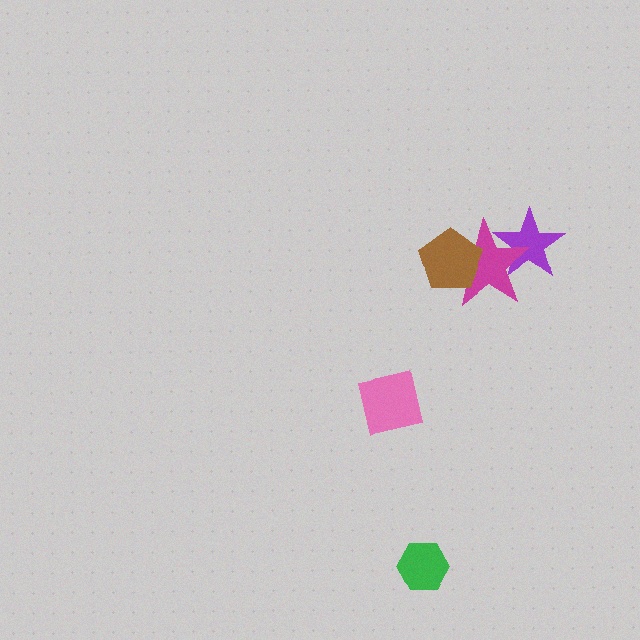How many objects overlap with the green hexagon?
0 objects overlap with the green hexagon.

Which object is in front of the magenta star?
The brown pentagon is in front of the magenta star.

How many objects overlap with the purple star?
1 object overlaps with the purple star.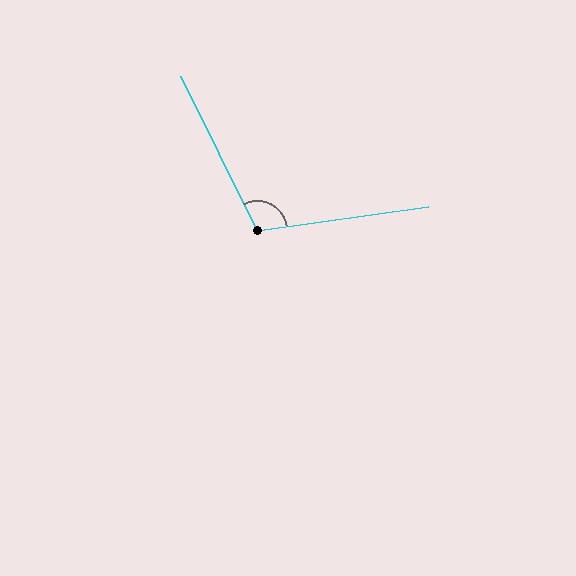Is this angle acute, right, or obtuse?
It is obtuse.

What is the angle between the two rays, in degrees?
Approximately 108 degrees.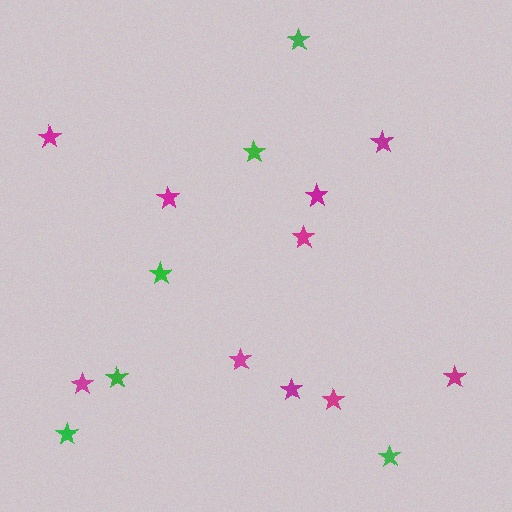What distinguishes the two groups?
There are 2 groups: one group of green stars (6) and one group of magenta stars (10).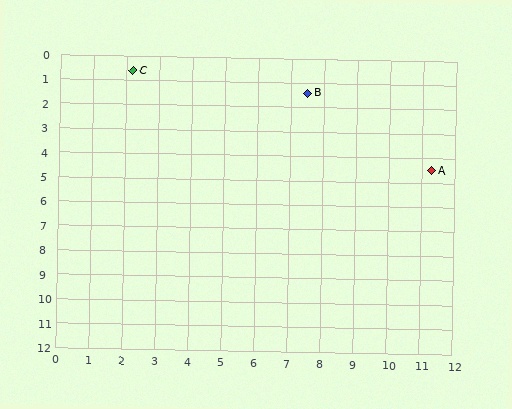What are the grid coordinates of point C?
Point C is at approximately (2.2, 0.6).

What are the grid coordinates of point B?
Point B is at approximately (7.5, 1.4).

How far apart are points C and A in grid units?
Points C and A are about 9.9 grid units apart.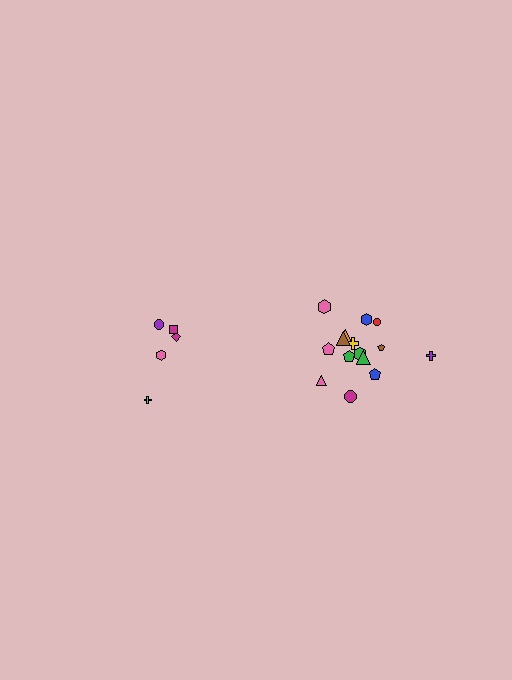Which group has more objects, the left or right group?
The right group.